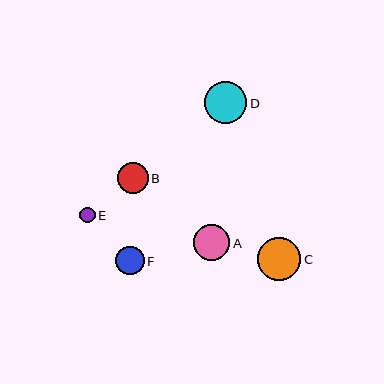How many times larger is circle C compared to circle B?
Circle C is approximately 1.4 times the size of circle B.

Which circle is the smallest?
Circle E is the smallest with a size of approximately 16 pixels.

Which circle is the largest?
Circle C is the largest with a size of approximately 43 pixels.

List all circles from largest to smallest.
From largest to smallest: C, D, A, B, F, E.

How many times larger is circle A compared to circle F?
Circle A is approximately 1.3 times the size of circle F.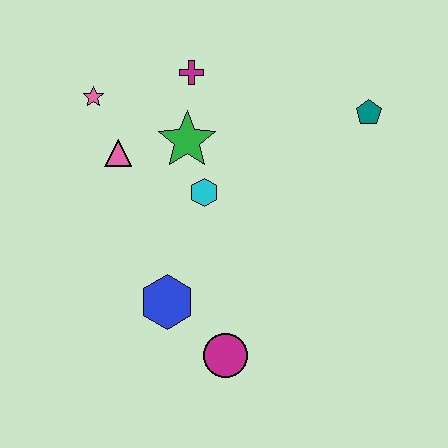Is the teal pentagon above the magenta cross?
No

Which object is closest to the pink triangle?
The pink star is closest to the pink triangle.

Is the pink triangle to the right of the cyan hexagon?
No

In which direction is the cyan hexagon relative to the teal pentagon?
The cyan hexagon is to the left of the teal pentagon.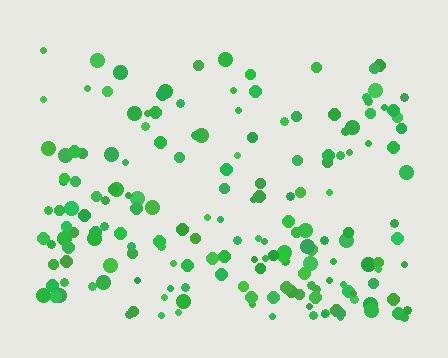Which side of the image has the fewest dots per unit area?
The top.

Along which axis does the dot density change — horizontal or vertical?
Vertical.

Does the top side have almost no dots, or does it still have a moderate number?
Still a moderate number, just noticeably fewer than the bottom.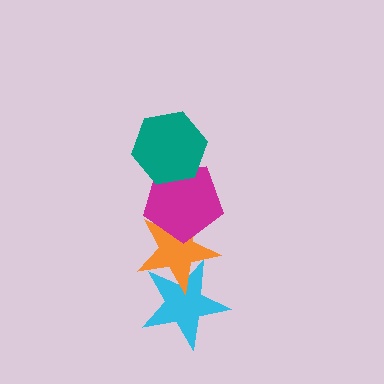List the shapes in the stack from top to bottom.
From top to bottom: the teal hexagon, the magenta pentagon, the orange star, the cyan star.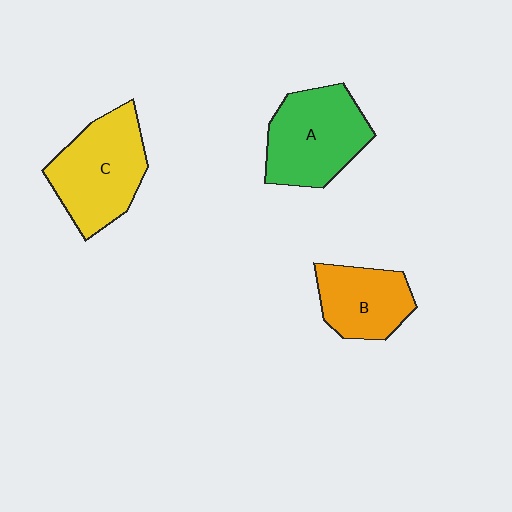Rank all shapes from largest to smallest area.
From largest to smallest: C (yellow), A (green), B (orange).